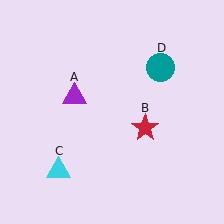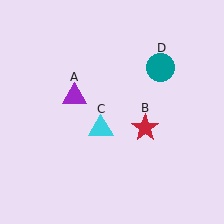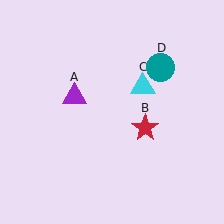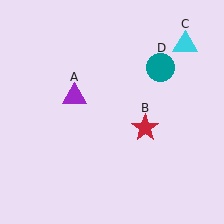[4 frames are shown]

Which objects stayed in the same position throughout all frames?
Purple triangle (object A) and red star (object B) and teal circle (object D) remained stationary.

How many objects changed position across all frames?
1 object changed position: cyan triangle (object C).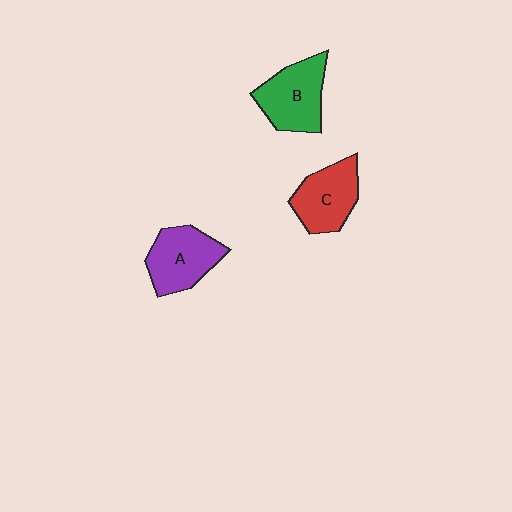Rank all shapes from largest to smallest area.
From largest to smallest: B (green), A (purple), C (red).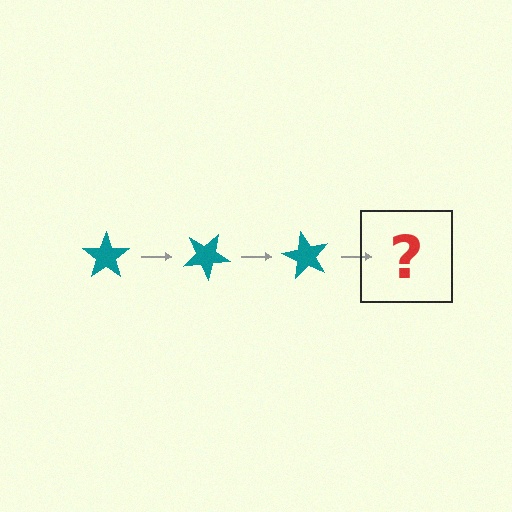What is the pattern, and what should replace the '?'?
The pattern is that the star rotates 30 degrees each step. The '?' should be a teal star rotated 90 degrees.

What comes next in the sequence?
The next element should be a teal star rotated 90 degrees.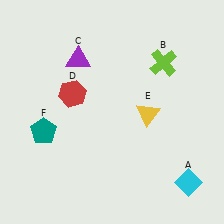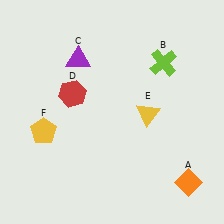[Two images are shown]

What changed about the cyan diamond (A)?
In Image 1, A is cyan. In Image 2, it changed to orange.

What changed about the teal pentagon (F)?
In Image 1, F is teal. In Image 2, it changed to yellow.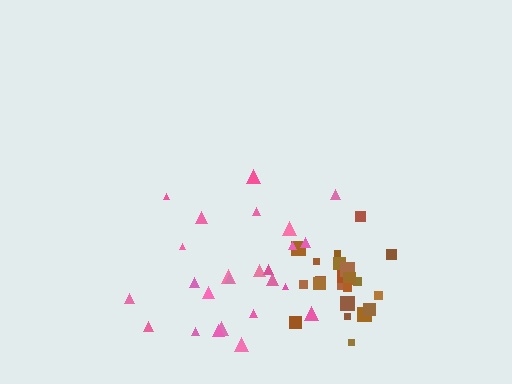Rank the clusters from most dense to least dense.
brown, pink.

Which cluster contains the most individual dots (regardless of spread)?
Pink (25).